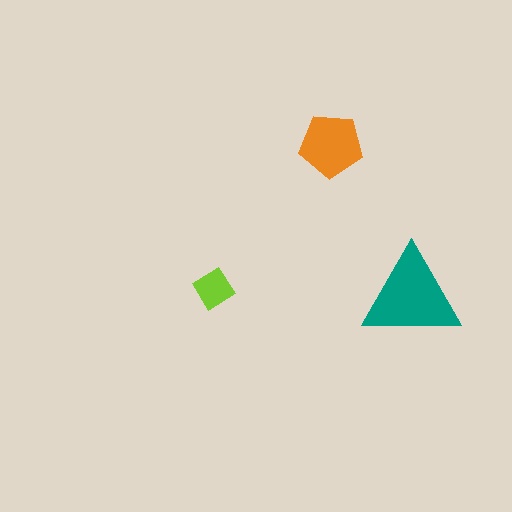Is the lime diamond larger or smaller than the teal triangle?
Smaller.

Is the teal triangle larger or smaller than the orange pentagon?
Larger.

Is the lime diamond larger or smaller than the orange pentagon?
Smaller.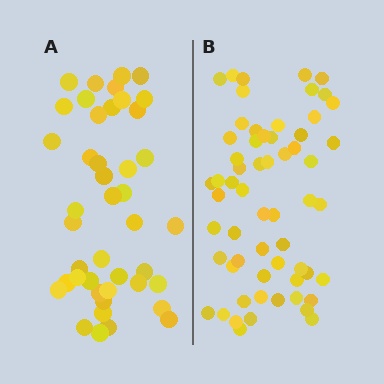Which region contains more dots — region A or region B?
Region B (the right region) has more dots.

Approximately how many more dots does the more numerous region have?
Region B has approximately 15 more dots than region A.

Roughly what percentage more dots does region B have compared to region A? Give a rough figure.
About 40% more.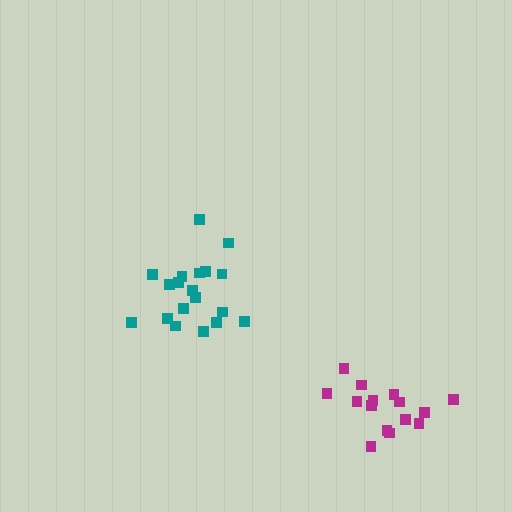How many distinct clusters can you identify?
There are 2 distinct clusters.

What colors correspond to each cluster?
The clusters are colored: teal, magenta.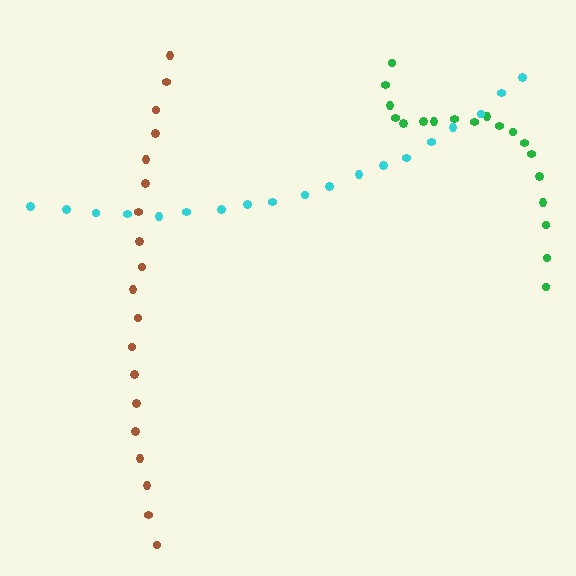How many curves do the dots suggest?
There are 3 distinct paths.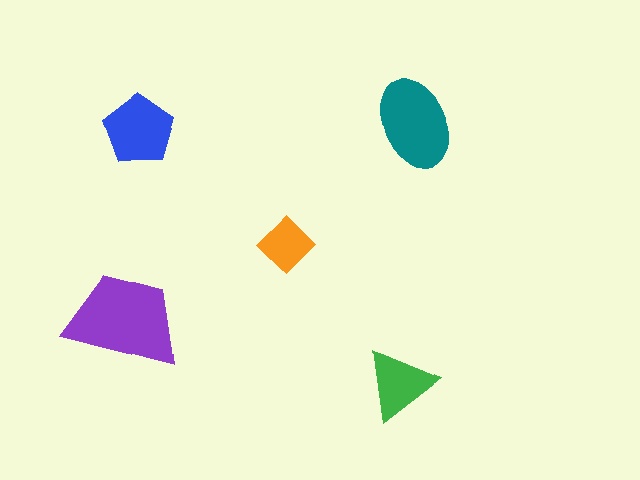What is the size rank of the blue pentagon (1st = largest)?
3rd.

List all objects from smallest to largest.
The orange diamond, the green triangle, the blue pentagon, the teal ellipse, the purple trapezoid.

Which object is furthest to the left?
The purple trapezoid is leftmost.